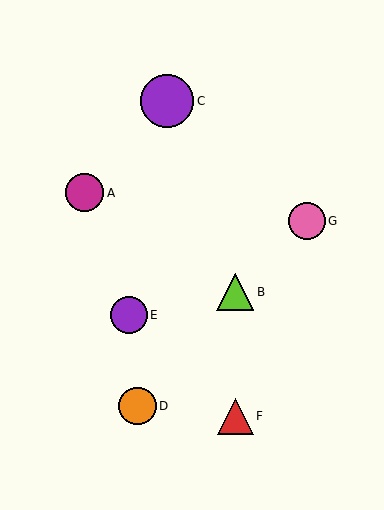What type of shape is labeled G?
Shape G is a pink circle.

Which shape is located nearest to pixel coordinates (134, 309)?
The purple circle (labeled E) at (129, 315) is nearest to that location.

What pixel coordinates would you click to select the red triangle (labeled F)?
Click at (235, 416) to select the red triangle F.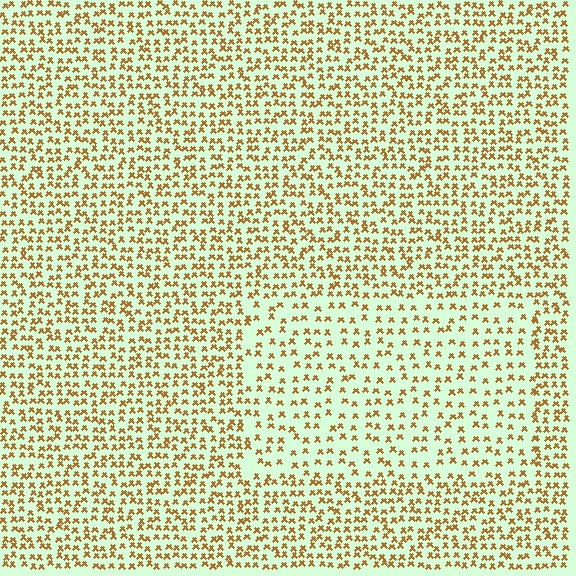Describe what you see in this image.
The image contains small brown elements arranged at two different densities. A rectangle-shaped region is visible where the elements are less densely packed than the surrounding area.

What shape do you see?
I see a rectangle.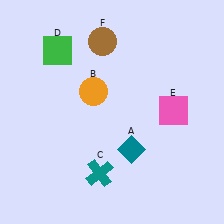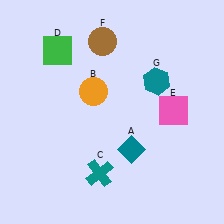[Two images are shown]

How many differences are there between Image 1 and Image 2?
There is 1 difference between the two images.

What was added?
A teal hexagon (G) was added in Image 2.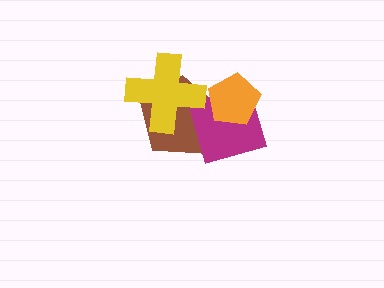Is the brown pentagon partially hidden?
Yes, it is partially covered by another shape.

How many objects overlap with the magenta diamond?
3 objects overlap with the magenta diamond.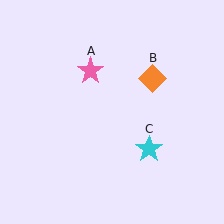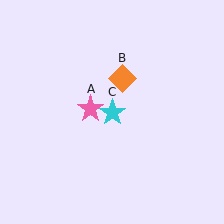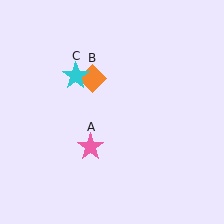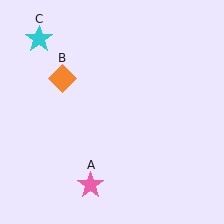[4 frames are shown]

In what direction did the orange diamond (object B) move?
The orange diamond (object B) moved left.